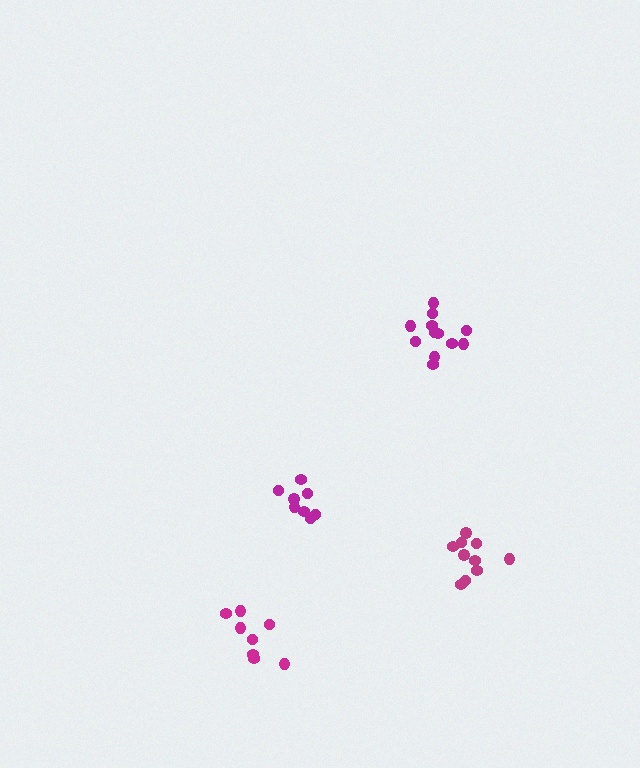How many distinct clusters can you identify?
There are 4 distinct clusters.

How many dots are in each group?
Group 1: 8 dots, Group 2: 10 dots, Group 3: 8 dots, Group 4: 12 dots (38 total).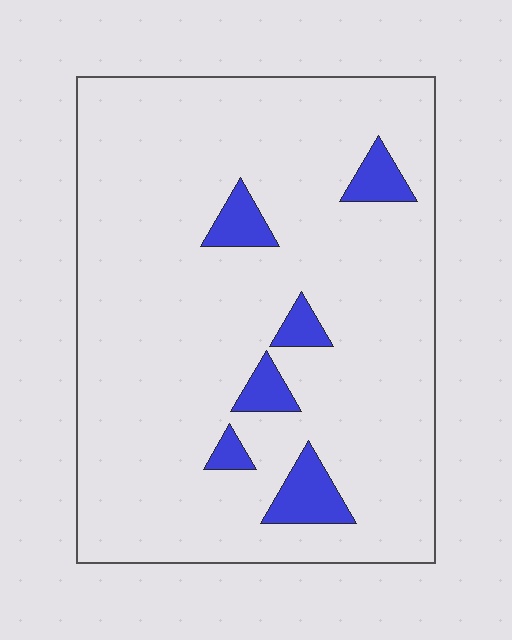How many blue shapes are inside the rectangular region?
6.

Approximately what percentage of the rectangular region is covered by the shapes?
Approximately 10%.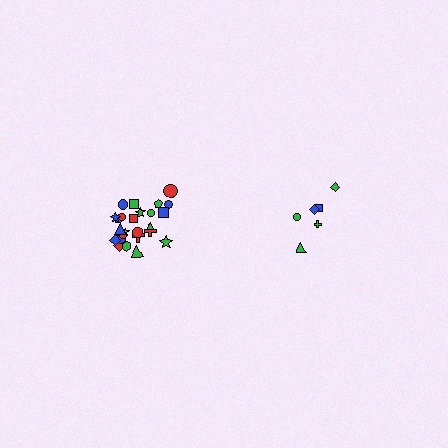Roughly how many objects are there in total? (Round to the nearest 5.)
Roughly 30 objects in total.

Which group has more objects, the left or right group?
The left group.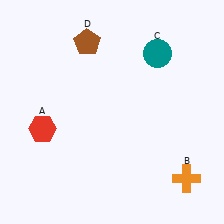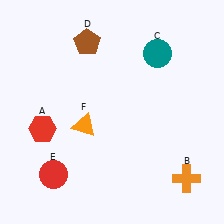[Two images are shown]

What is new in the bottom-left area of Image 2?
An orange triangle (F) was added in the bottom-left area of Image 2.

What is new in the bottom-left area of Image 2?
A red circle (E) was added in the bottom-left area of Image 2.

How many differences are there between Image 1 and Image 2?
There are 2 differences between the two images.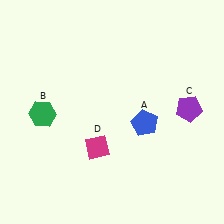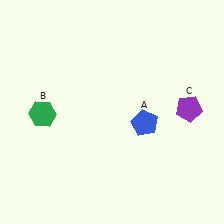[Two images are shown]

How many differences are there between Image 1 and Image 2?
There is 1 difference between the two images.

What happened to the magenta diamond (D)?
The magenta diamond (D) was removed in Image 2. It was in the bottom-left area of Image 1.